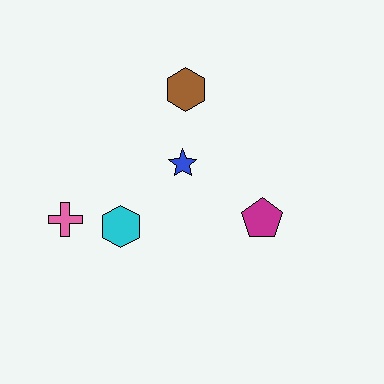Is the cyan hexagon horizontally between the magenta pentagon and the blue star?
No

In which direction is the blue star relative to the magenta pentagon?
The blue star is to the left of the magenta pentagon.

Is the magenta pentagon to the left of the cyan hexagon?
No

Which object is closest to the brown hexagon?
The blue star is closest to the brown hexagon.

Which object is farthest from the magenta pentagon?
The pink cross is farthest from the magenta pentagon.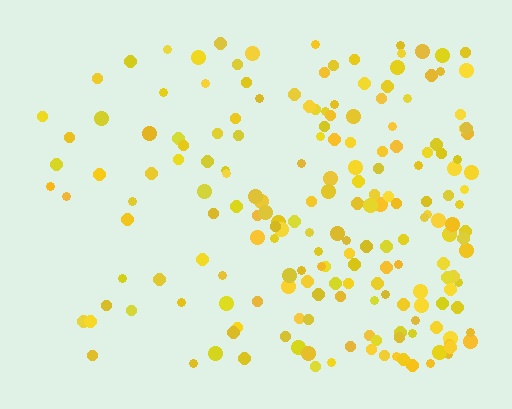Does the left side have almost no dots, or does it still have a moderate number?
Still a moderate number, just noticeably fewer than the right.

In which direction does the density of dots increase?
From left to right, with the right side densest.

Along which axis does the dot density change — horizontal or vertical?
Horizontal.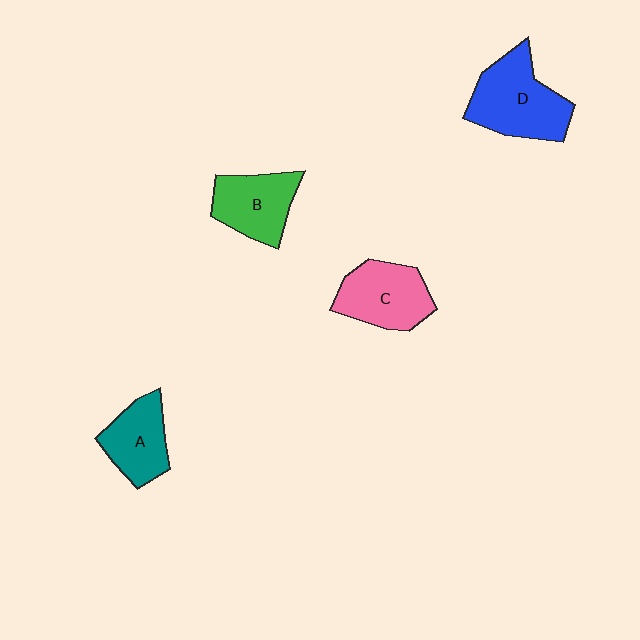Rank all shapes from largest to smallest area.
From largest to smallest: D (blue), C (pink), B (green), A (teal).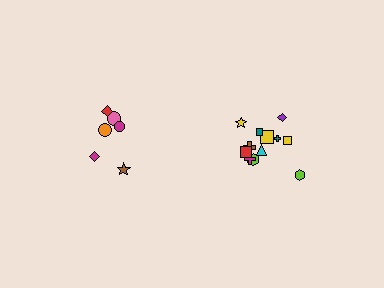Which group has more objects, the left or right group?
The right group.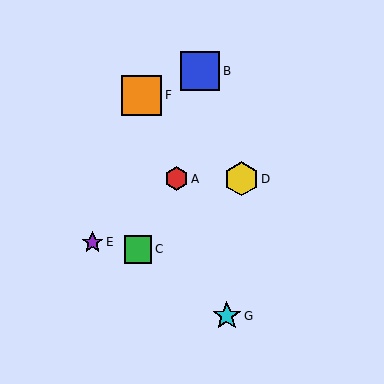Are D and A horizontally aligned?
Yes, both are at y≈179.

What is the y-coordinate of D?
Object D is at y≈179.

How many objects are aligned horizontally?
2 objects (A, D) are aligned horizontally.